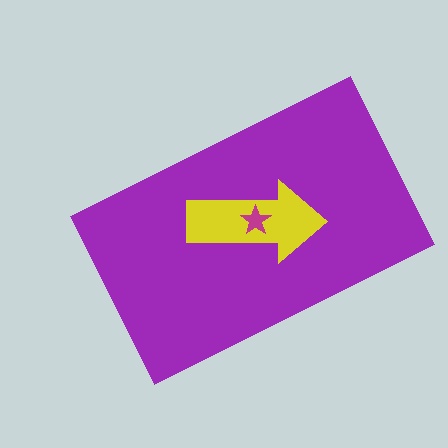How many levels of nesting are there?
3.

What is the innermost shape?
The magenta star.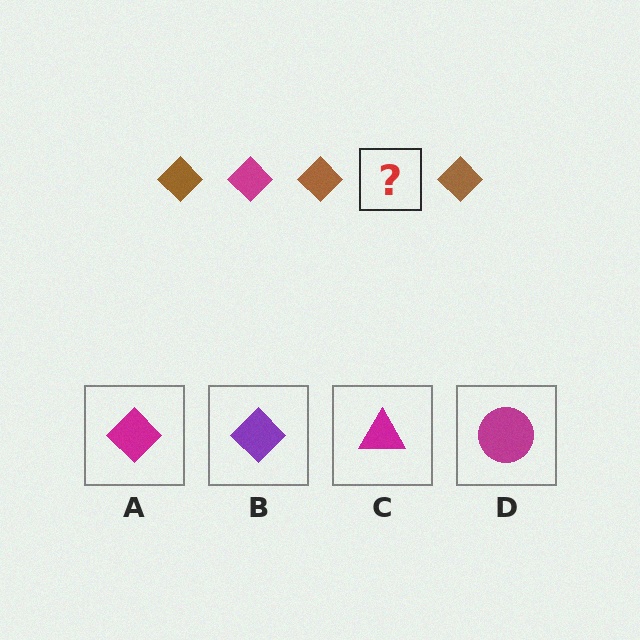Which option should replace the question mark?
Option A.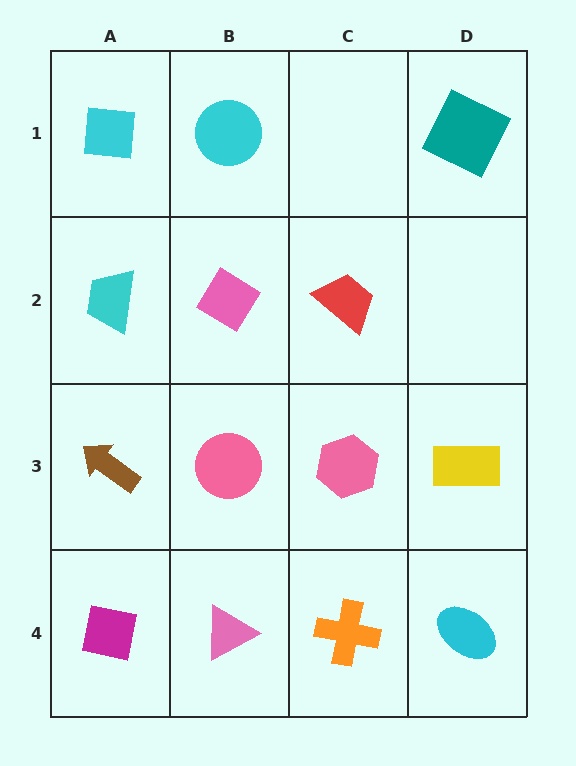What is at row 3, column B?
A pink circle.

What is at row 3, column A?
A brown arrow.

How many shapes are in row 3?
4 shapes.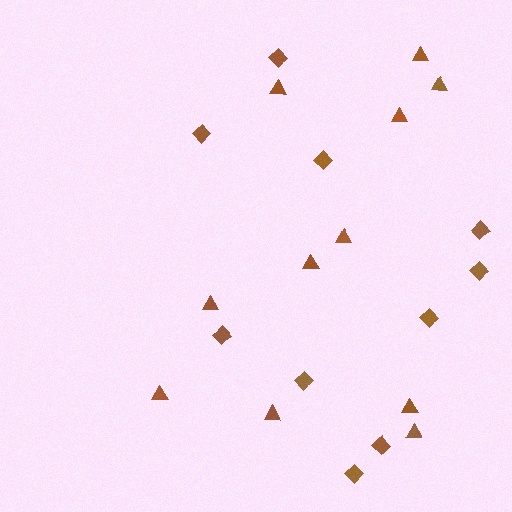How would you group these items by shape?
There are 2 groups: one group of triangles (11) and one group of diamonds (10).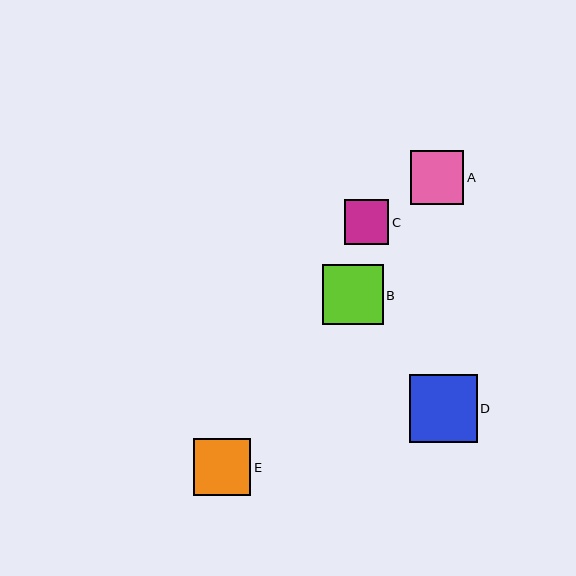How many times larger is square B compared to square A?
Square B is approximately 1.1 times the size of square A.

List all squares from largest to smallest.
From largest to smallest: D, B, E, A, C.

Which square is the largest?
Square D is the largest with a size of approximately 67 pixels.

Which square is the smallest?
Square C is the smallest with a size of approximately 45 pixels.